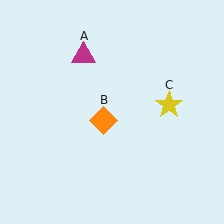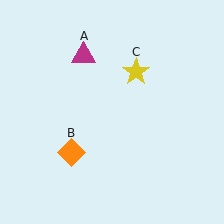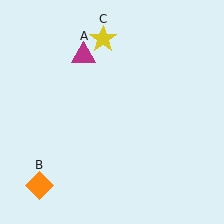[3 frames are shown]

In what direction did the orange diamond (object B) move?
The orange diamond (object B) moved down and to the left.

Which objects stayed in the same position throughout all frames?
Magenta triangle (object A) remained stationary.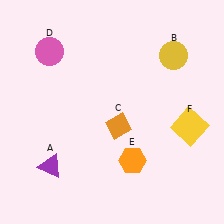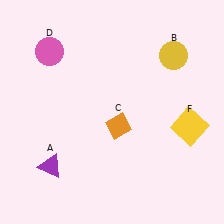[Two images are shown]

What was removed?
The orange hexagon (E) was removed in Image 2.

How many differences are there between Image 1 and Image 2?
There is 1 difference between the two images.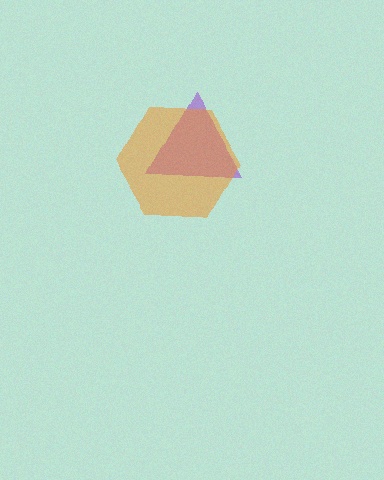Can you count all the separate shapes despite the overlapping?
Yes, there are 2 separate shapes.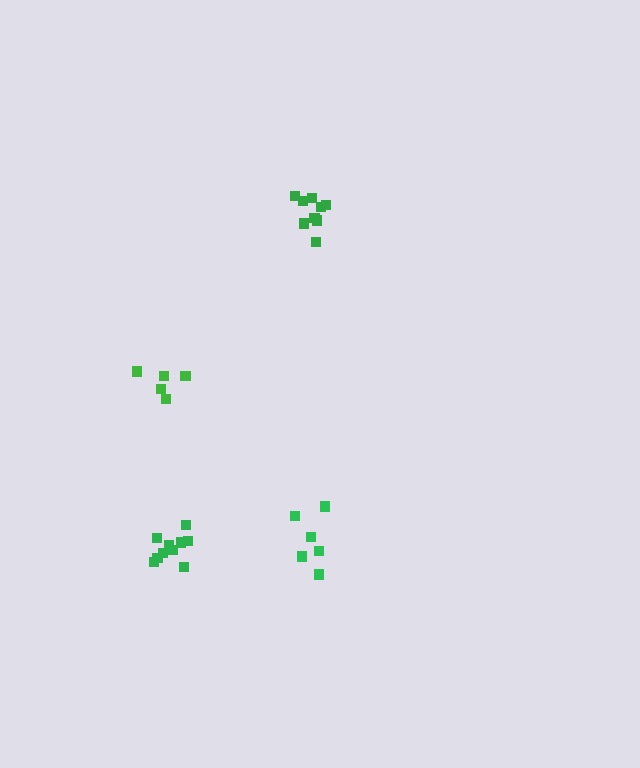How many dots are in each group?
Group 1: 5 dots, Group 2: 6 dots, Group 3: 10 dots, Group 4: 9 dots (30 total).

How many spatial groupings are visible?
There are 4 spatial groupings.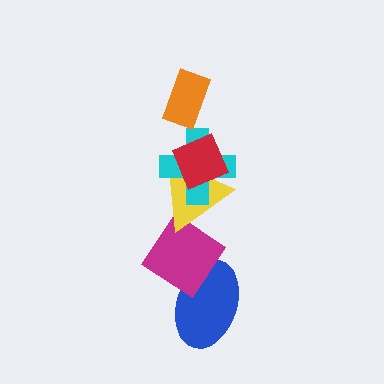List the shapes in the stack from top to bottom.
From top to bottom: the orange rectangle, the red diamond, the cyan cross, the yellow triangle, the magenta diamond, the blue ellipse.